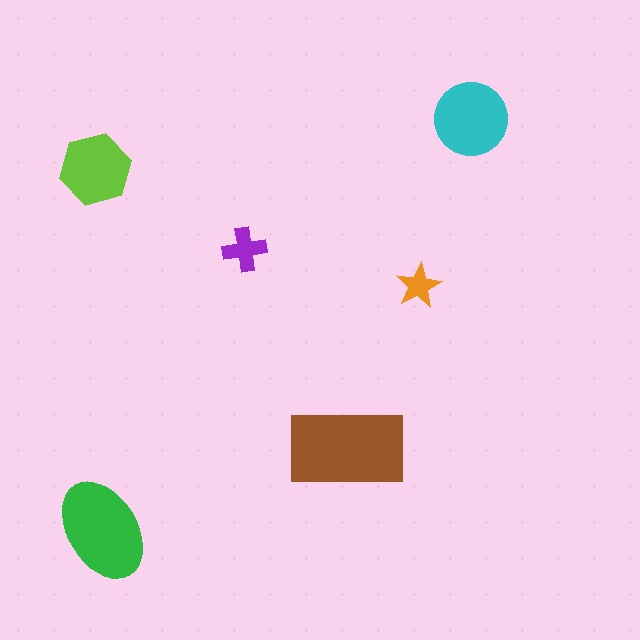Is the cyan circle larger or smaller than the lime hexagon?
Larger.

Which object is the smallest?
The orange star.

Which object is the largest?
The brown rectangle.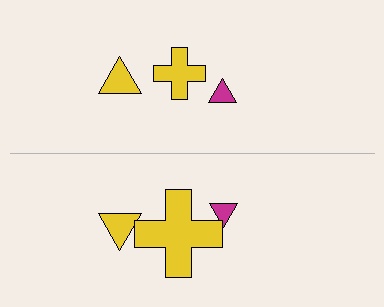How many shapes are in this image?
There are 6 shapes in this image.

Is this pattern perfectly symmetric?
No, the pattern is not perfectly symmetric. The yellow cross on the bottom side has a different size than its mirror counterpart.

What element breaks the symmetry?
The yellow cross on the bottom side has a different size than its mirror counterpart.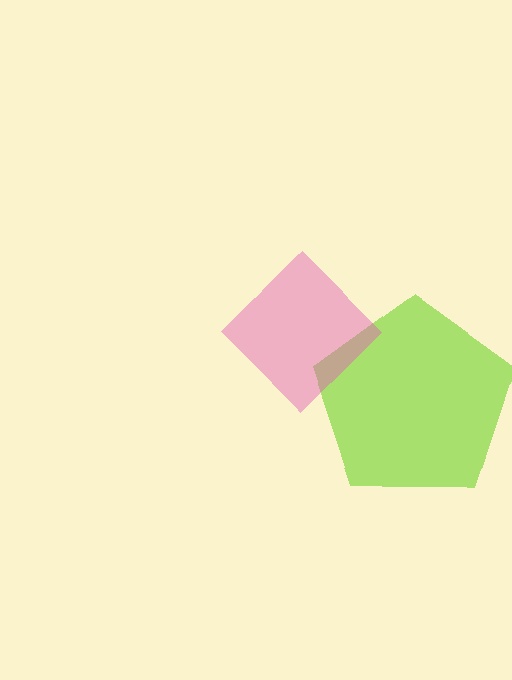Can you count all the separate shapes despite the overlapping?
Yes, there are 2 separate shapes.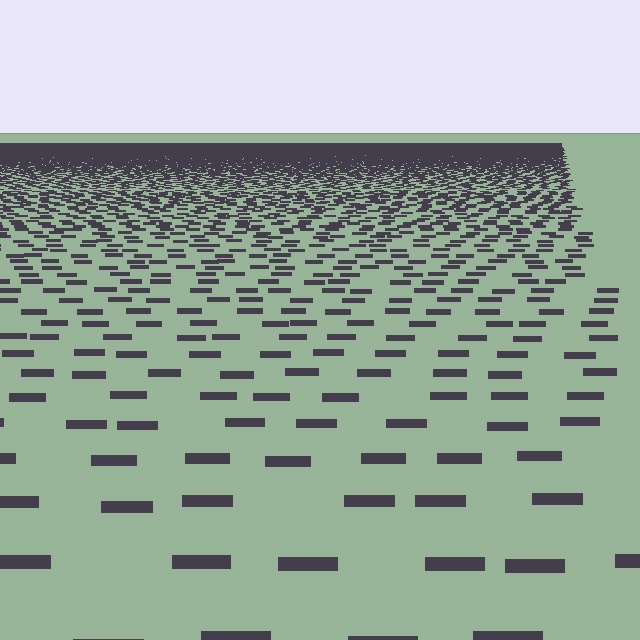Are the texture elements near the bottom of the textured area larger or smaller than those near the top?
Larger. Near the bottom, elements are closer to the viewer and appear at a bigger on-screen size.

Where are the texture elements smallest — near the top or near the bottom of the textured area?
Near the top.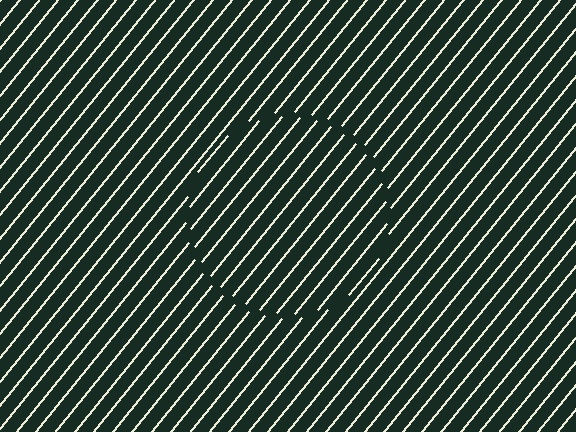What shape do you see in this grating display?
An illusory circle. The interior of the shape contains the same grating, shifted by half a period — the contour is defined by the phase discontinuity where line-ends from the inner and outer gratings abut.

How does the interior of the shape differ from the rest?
The interior of the shape contains the same grating, shifted by half a period — the contour is defined by the phase discontinuity where line-ends from the inner and outer gratings abut.